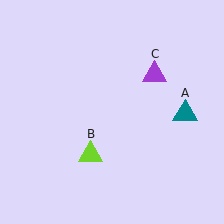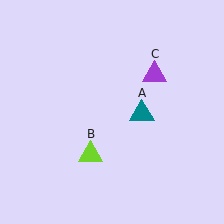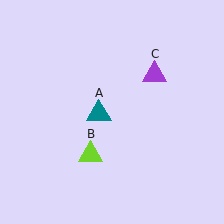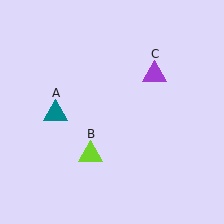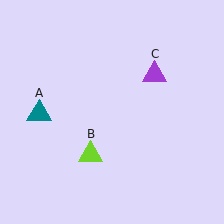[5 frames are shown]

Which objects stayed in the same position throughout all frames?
Lime triangle (object B) and purple triangle (object C) remained stationary.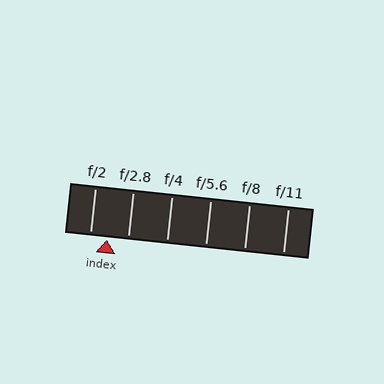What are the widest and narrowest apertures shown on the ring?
The widest aperture shown is f/2 and the narrowest is f/11.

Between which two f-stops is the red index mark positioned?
The index mark is between f/2 and f/2.8.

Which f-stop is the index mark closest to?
The index mark is closest to f/2.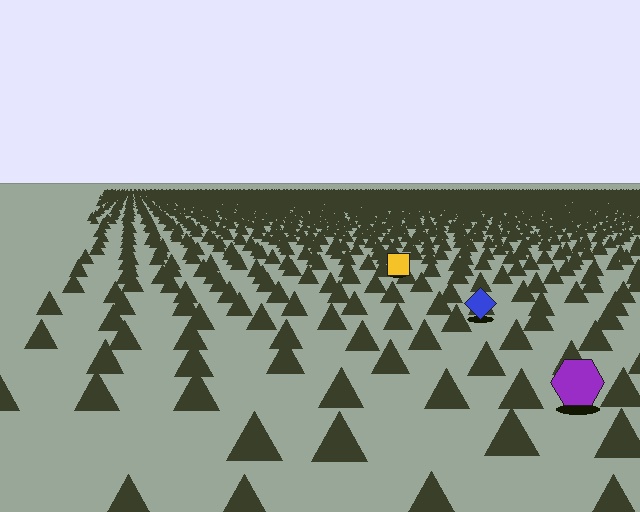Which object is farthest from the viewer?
The yellow square is farthest from the viewer. It appears smaller and the ground texture around it is denser.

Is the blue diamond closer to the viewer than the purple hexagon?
No. The purple hexagon is closer — you can tell from the texture gradient: the ground texture is coarser near it.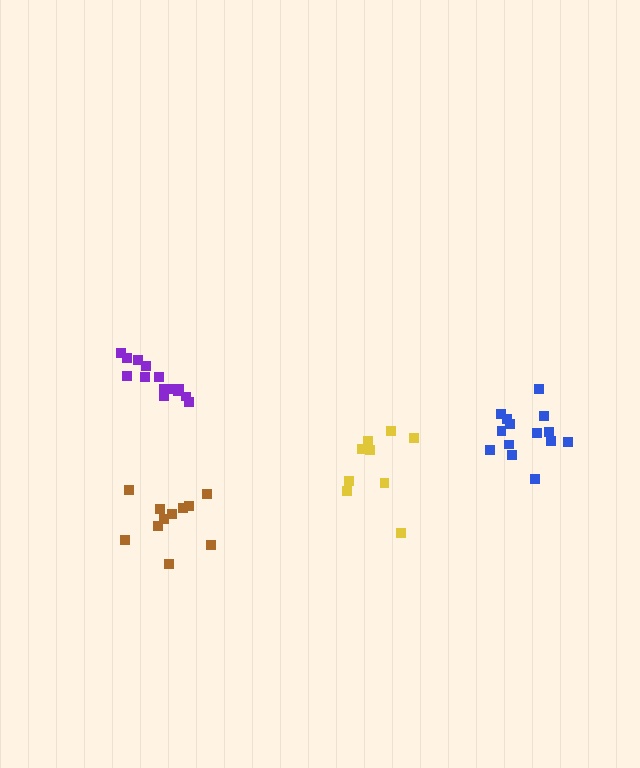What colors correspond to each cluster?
The clusters are colored: blue, yellow, brown, purple.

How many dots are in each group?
Group 1: 14 dots, Group 2: 9 dots, Group 3: 11 dots, Group 4: 14 dots (48 total).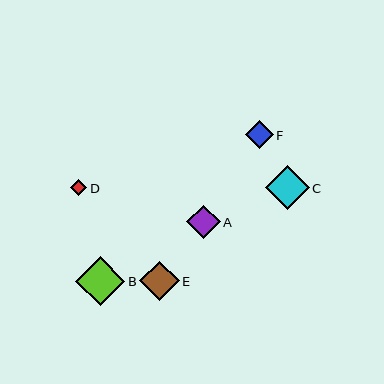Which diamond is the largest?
Diamond B is the largest with a size of approximately 49 pixels.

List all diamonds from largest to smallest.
From largest to smallest: B, C, E, A, F, D.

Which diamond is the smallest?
Diamond D is the smallest with a size of approximately 16 pixels.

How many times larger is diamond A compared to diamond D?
Diamond A is approximately 2.1 times the size of diamond D.